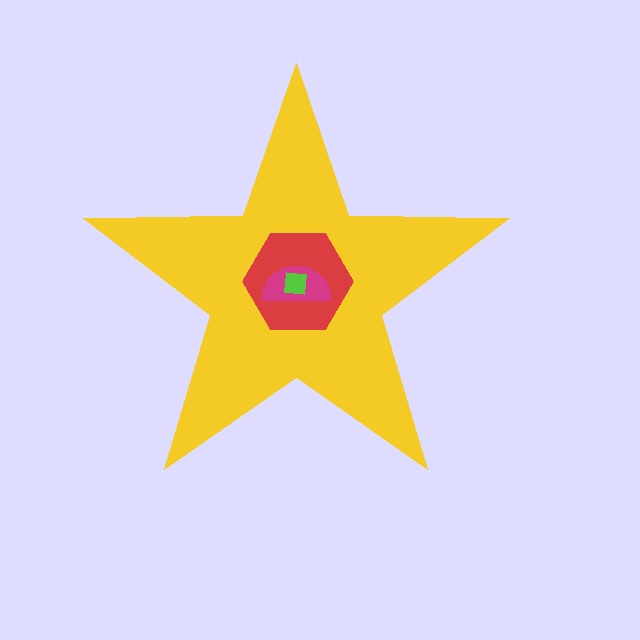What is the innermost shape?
The lime square.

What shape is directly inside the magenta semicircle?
The lime square.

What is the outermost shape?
The yellow star.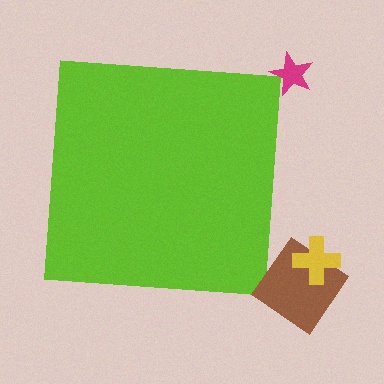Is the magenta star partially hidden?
No, the magenta star is fully visible.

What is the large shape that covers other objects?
A lime square.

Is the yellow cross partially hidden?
No, the yellow cross is fully visible.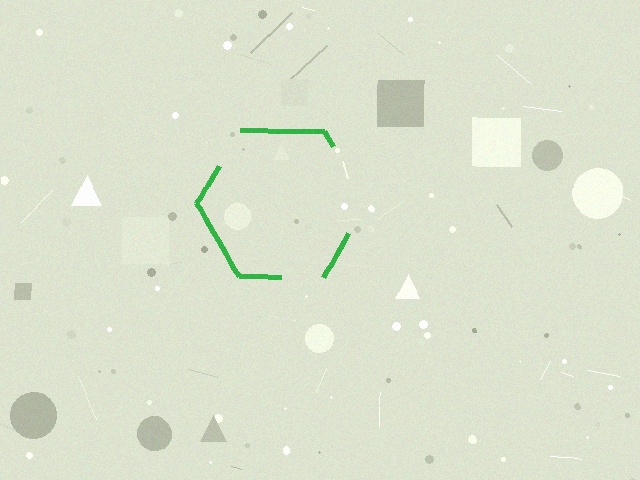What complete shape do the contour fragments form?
The contour fragments form a hexagon.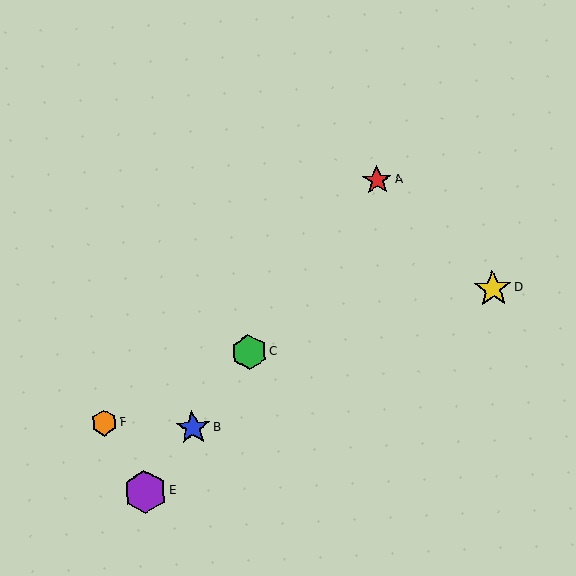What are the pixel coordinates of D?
Object D is at (493, 289).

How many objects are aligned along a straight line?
4 objects (A, B, C, E) are aligned along a straight line.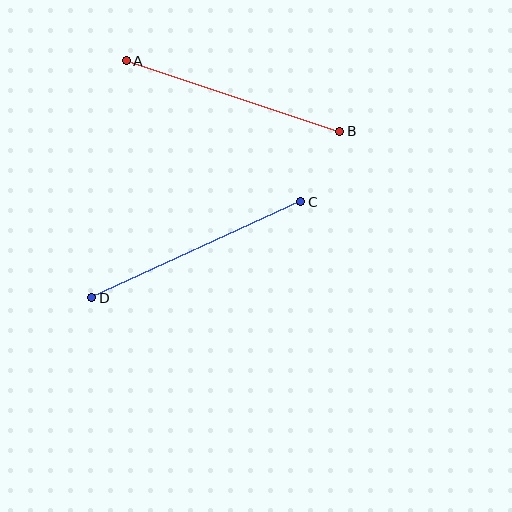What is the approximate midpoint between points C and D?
The midpoint is at approximately (196, 250) pixels.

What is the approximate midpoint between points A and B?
The midpoint is at approximately (233, 96) pixels.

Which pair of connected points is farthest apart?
Points C and D are farthest apart.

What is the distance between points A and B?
The distance is approximately 225 pixels.